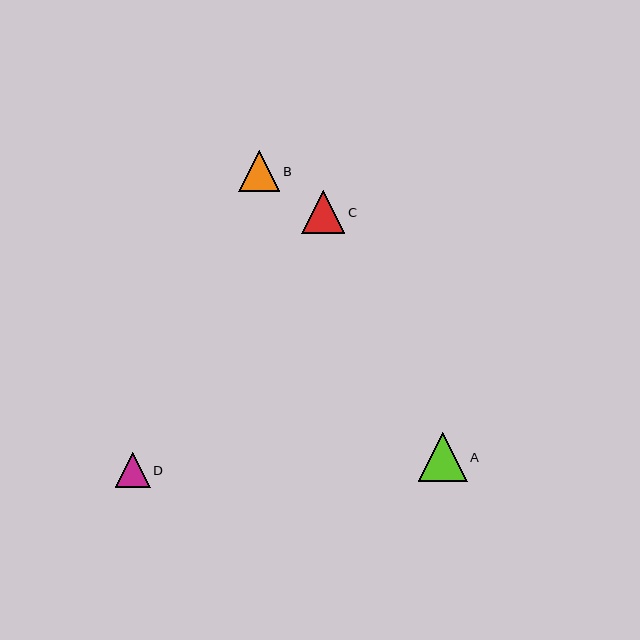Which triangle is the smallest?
Triangle D is the smallest with a size of approximately 35 pixels.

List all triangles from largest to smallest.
From largest to smallest: A, C, B, D.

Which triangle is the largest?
Triangle A is the largest with a size of approximately 49 pixels.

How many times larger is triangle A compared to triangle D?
Triangle A is approximately 1.4 times the size of triangle D.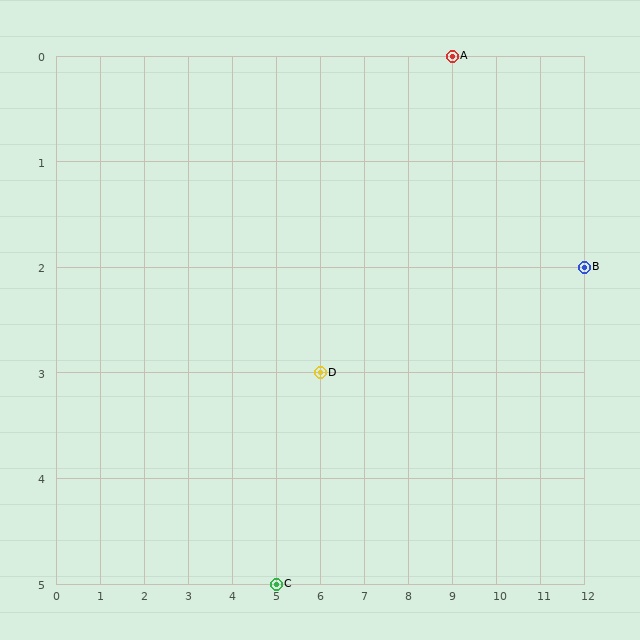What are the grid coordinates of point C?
Point C is at grid coordinates (5, 5).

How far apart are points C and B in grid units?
Points C and B are 7 columns and 3 rows apart (about 7.6 grid units diagonally).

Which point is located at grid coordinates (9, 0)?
Point A is at (9, 0).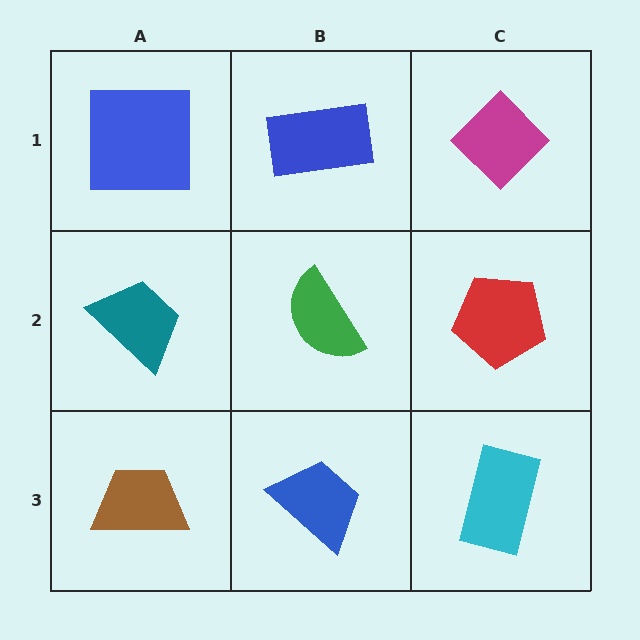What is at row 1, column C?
A magenta diamond.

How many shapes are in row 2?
3 shapes.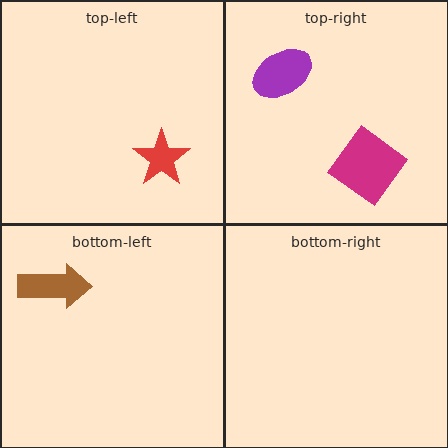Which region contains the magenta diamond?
The top-right region.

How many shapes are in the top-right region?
2.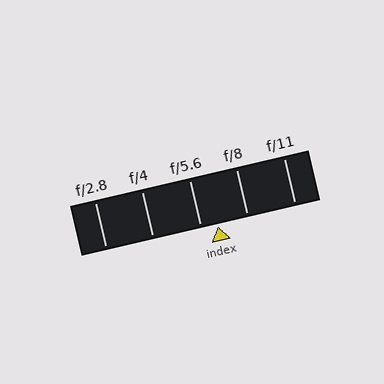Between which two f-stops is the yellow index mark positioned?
The index mark is between f/5.6 and f/8.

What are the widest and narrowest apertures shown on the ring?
The widest aperture shown is f/2.8 and the narrowest is f/11.